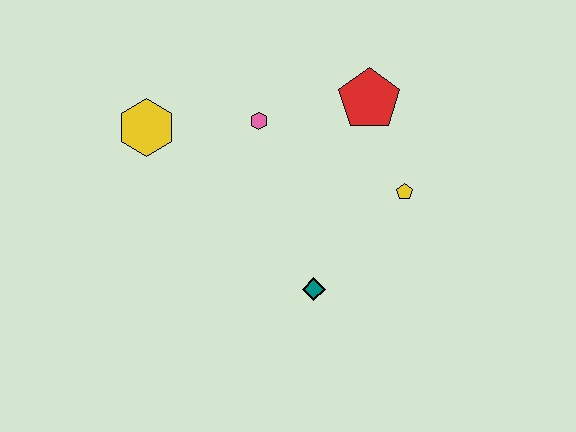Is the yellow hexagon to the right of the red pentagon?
No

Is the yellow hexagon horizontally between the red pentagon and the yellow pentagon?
No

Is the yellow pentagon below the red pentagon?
Yes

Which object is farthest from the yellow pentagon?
The yellow hexagon is farthest from the yellow pentagon.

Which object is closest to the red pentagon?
The yellow pentagon is closest to the red pentagon.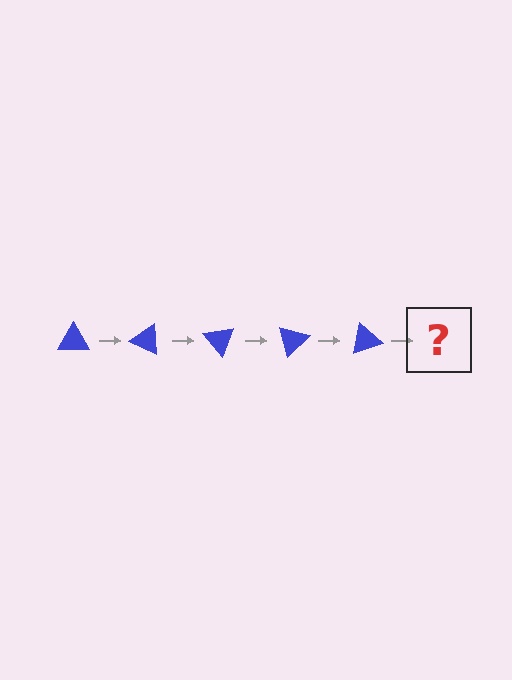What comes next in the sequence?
The next element should be a blue triangle rotated 125 degrees.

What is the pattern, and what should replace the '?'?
The pattern is that the triangle rotates 25 degrees each step. The '?' should be a blue triangle rotated 125 degrees.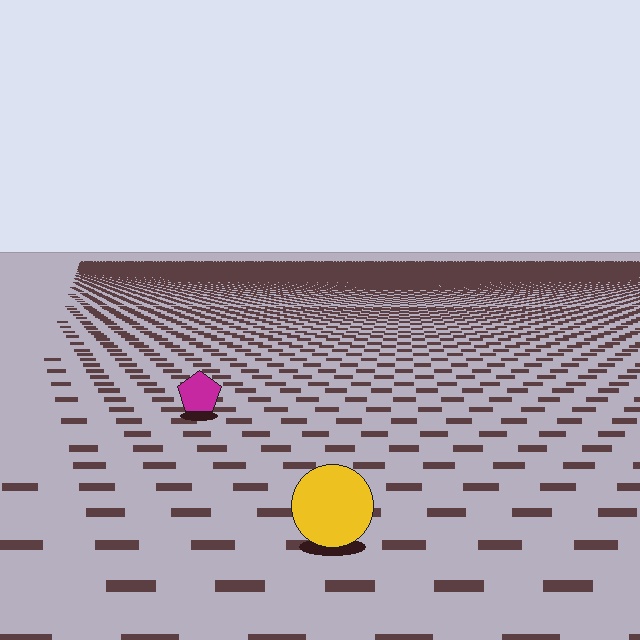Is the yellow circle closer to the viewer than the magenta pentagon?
Yes. The yellow circle is closer — you can tell from the texture gradient: the ground texture is coarser near it.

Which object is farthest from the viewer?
The magenta pentagon is farthest from the viewer. It appears smaller and the ground texture around it is denser.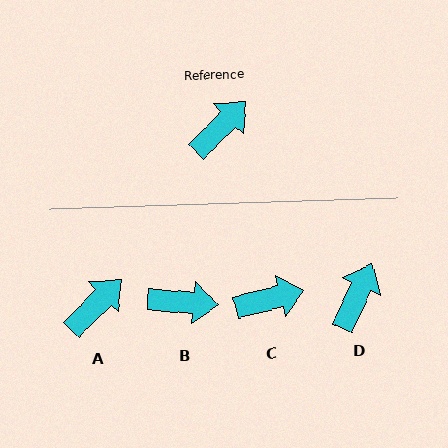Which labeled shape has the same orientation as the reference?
A.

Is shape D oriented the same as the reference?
No, it is off by about 20 degrees.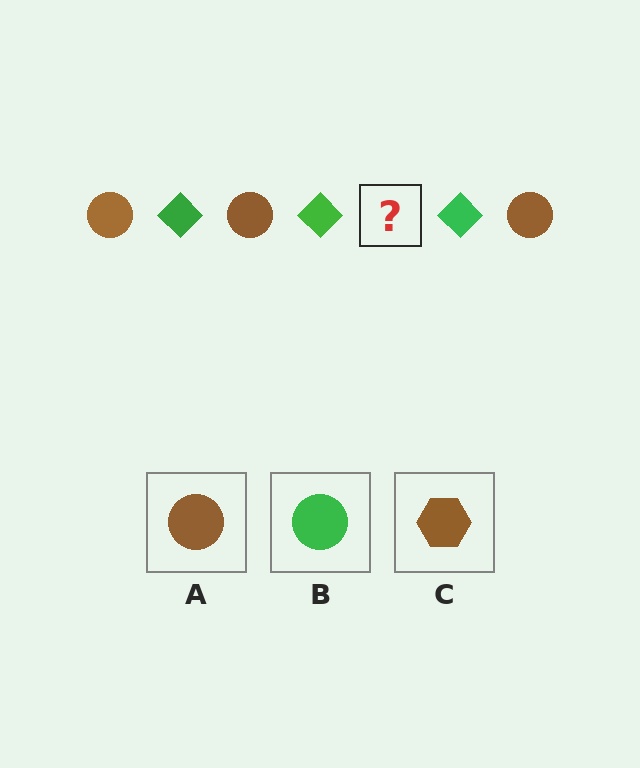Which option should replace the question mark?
Option A.